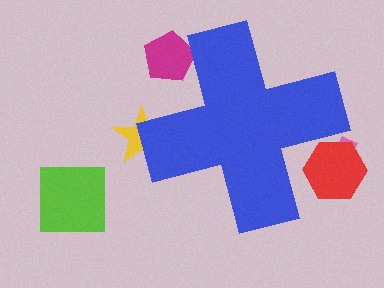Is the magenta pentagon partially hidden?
Yes, the magenta pentagon is partially hidden behind the blue cross.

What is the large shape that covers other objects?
A blue cross.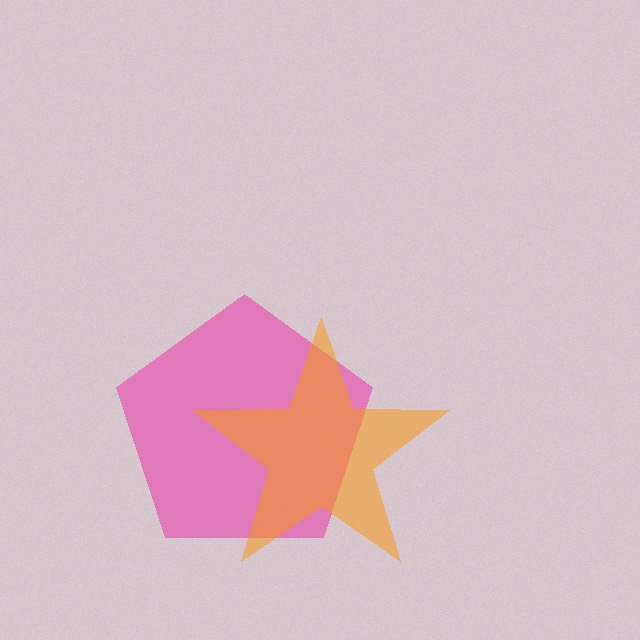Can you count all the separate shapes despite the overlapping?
Yes, there are 2 separate shapes.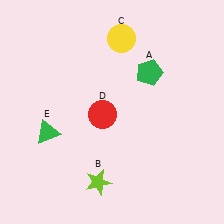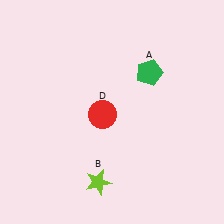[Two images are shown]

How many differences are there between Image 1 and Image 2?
There are 2 differences between the two images.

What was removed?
The yellow circle (C), the green triangle (E) were removed in Image 2.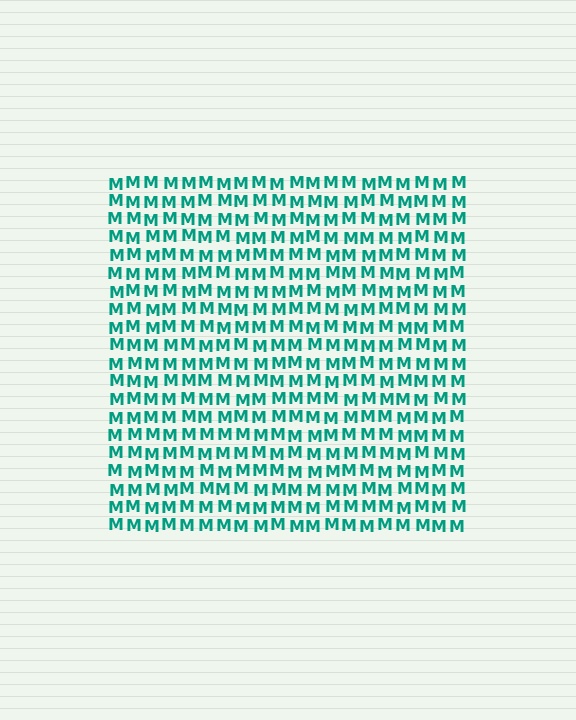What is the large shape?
The large shape is a square.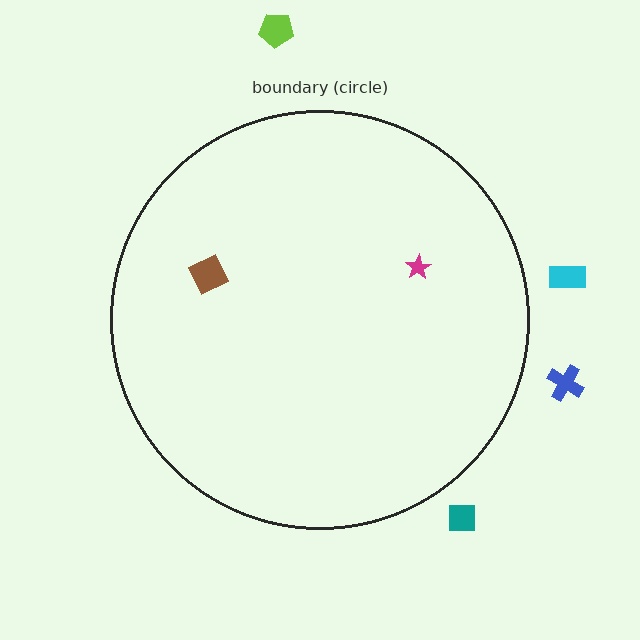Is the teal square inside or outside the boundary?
Outside.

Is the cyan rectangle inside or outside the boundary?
Outside.